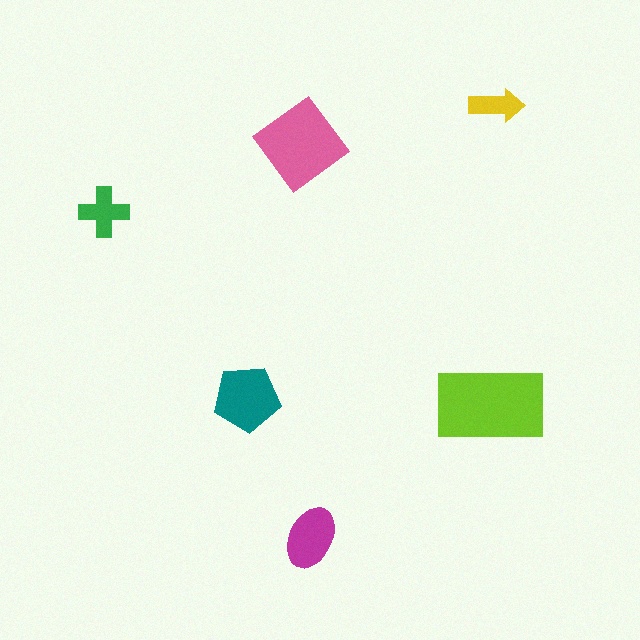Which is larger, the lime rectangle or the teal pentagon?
The lime rectangle.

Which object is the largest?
The lime rectangle.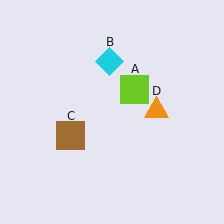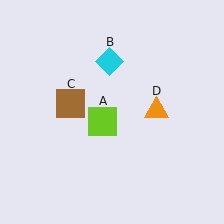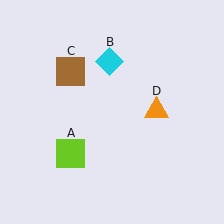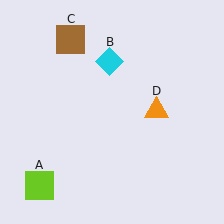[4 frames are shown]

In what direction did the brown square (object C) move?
The brown square (object C) moved up.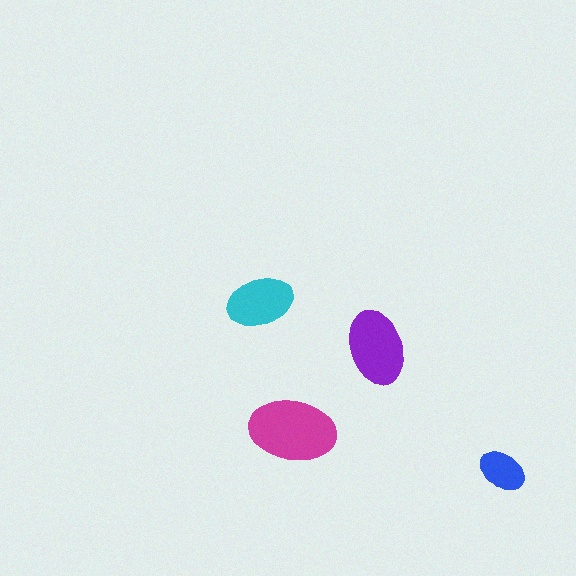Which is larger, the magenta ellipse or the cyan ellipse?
The magenta one.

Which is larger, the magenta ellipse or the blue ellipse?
The magenta one.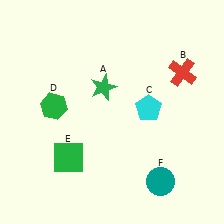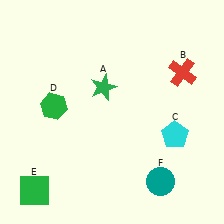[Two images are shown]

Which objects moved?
The objects that moved are: the cyan pentagon (C), the green square (E).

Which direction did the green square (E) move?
The green square (E) moved left.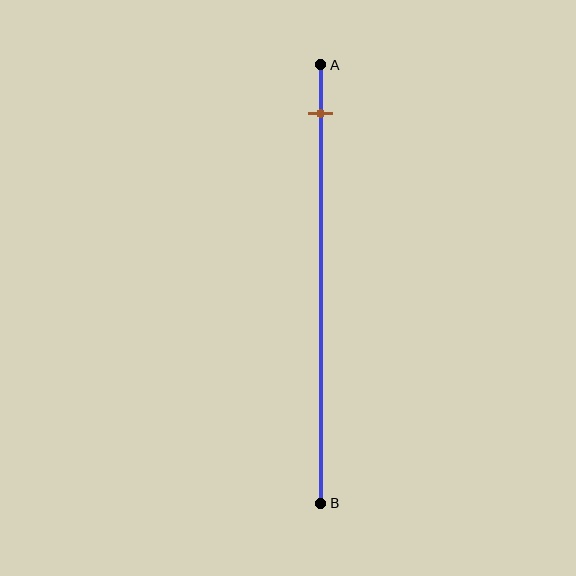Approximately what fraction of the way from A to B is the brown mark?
The brown mark is approximately 10% of the way from A to B.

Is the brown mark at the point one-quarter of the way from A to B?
No, the mark is at about 10% from A, not at the 25% one-quarter point.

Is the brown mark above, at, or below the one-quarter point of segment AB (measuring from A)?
The brown mark is above the one-quarter point of segment AB.